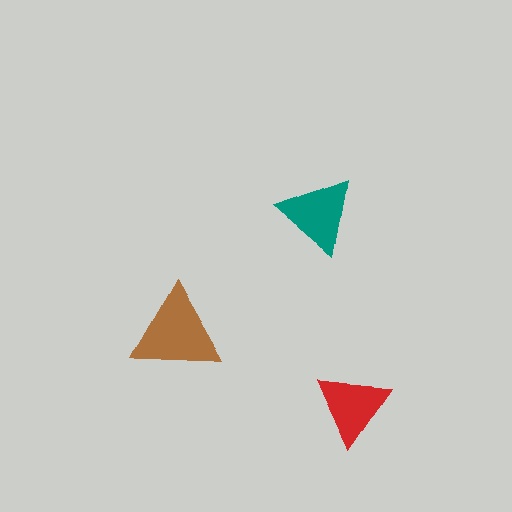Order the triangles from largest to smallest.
the brown one, the teal one, the red one.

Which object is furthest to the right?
The red triangle is rightmost.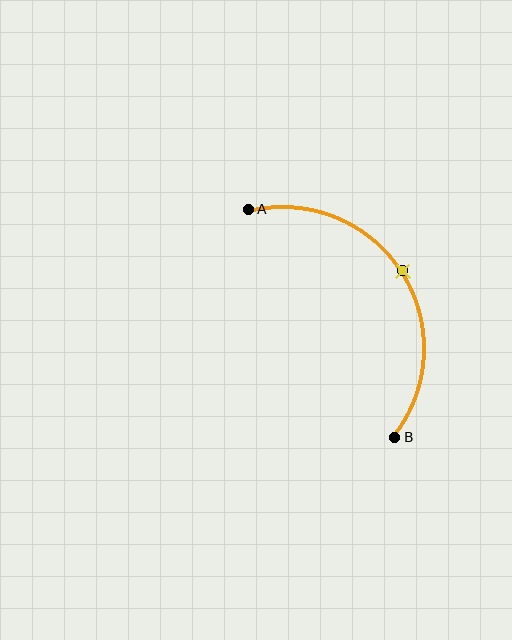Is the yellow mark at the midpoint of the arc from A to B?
Yes. The yellow mark lies on the arc at equal arc-length from both A and B — it is the arc midpoint.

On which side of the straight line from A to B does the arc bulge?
The arc bulges to the right of the straight line connecting A and B.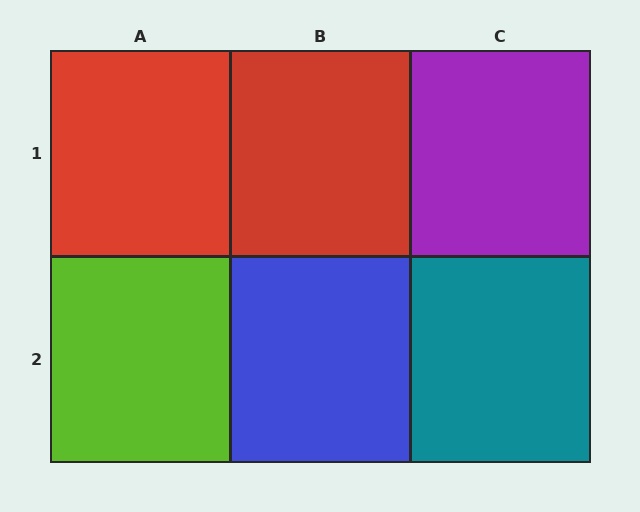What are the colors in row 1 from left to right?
Red, red, purple.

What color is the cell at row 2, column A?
Lime.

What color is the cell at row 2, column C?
Teal.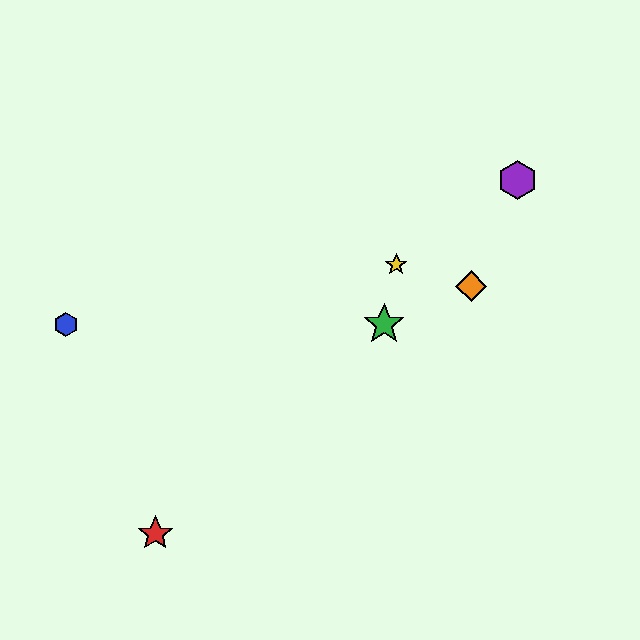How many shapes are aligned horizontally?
2 shapes (the blue hexagon, the green star) are aligned horizontally.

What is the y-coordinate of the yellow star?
The yellow star is at y≈265.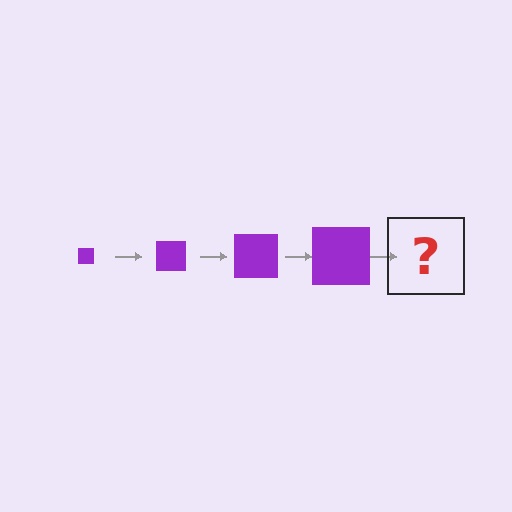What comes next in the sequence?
The next element should be a purple square, larger than the previous one.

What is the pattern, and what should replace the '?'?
The pattern is that the square gets progressively larger each step. The '?' should be a purple square, larger than the previous one.